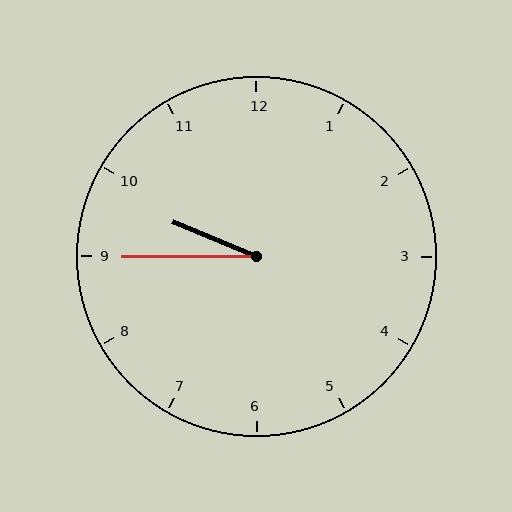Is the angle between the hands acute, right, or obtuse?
It is acute.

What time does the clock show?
9:45.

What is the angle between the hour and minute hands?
Approximately 22 degrees.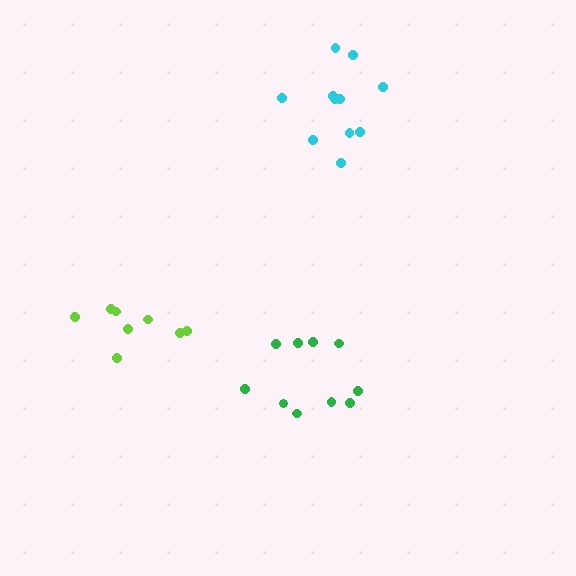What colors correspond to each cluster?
The clusters are colored: green, lime, cyan.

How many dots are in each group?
Group 1: 10 dots, Group 2: 8 dots, Group 3: 11 dots (29 total).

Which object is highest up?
The cyan cluster is topmost.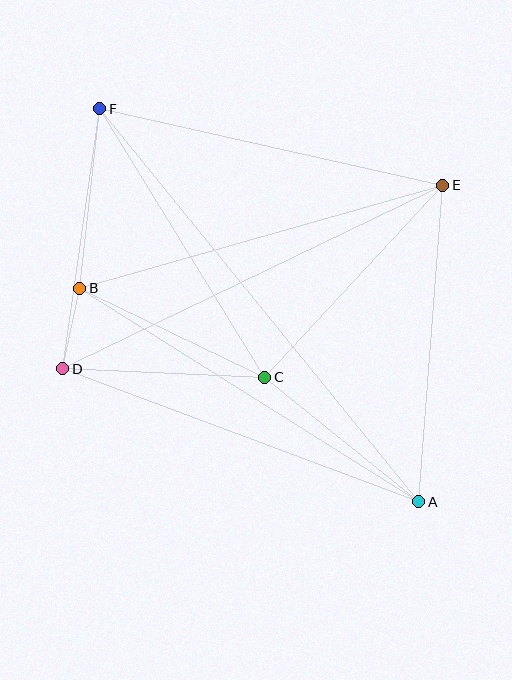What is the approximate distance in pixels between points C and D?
The distance between C and D is approximately 202 pixels.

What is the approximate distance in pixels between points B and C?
The distance between B and C is approximately 205 pixels.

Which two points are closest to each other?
Points B and D are closest to each other.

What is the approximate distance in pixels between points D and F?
The distance between D and F is approximately 263 pixels.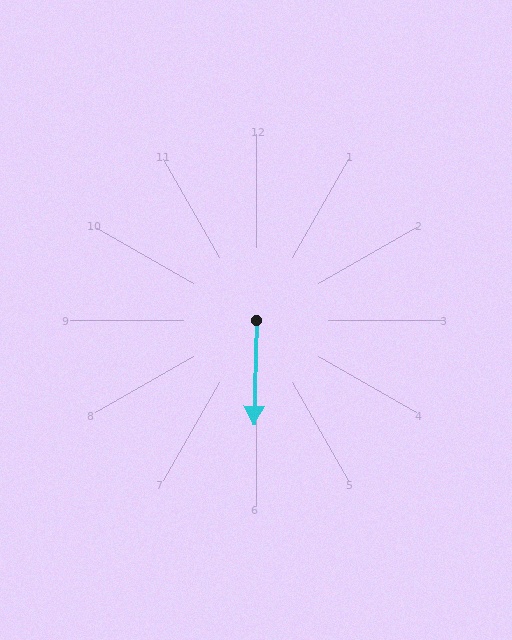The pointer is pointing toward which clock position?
Roughly 6 o'clock.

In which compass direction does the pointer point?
South.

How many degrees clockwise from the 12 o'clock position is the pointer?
Approximately 182 degrees.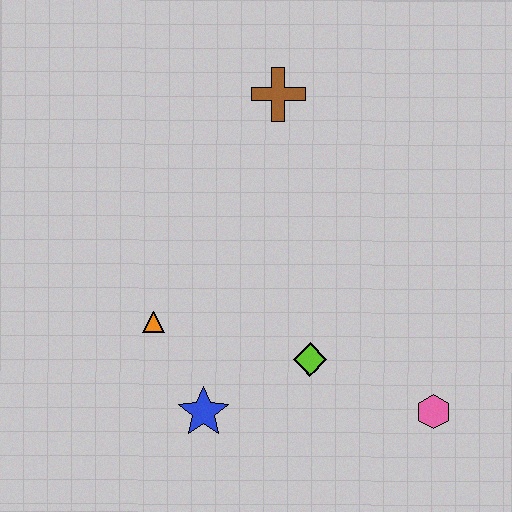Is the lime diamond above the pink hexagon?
Yes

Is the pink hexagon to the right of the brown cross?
Yes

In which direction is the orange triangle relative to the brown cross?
The orange triangle is below the brown cross.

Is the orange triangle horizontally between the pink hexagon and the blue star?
No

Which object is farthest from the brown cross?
The pink hexagon is farthest from the brown cross.